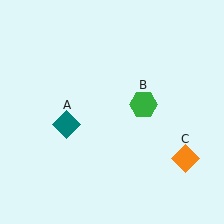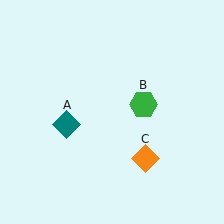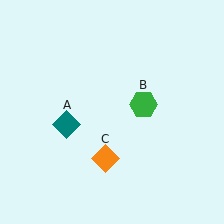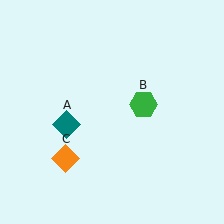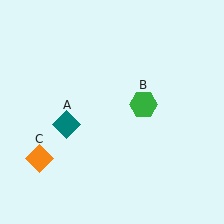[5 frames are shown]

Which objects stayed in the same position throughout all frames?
Teal diamond (object A) and green hexagon (object B) remained stationary.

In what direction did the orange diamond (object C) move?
The orange diamond (object C) moved left.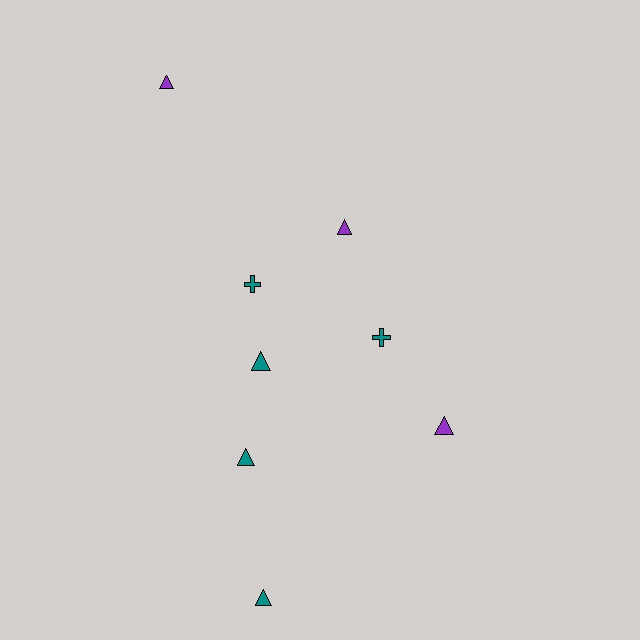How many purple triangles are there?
There are 3 purple triangles.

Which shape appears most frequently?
Triangle, with 6 objects.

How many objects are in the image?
There are 8 objects.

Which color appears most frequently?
Teal, with 5 objects.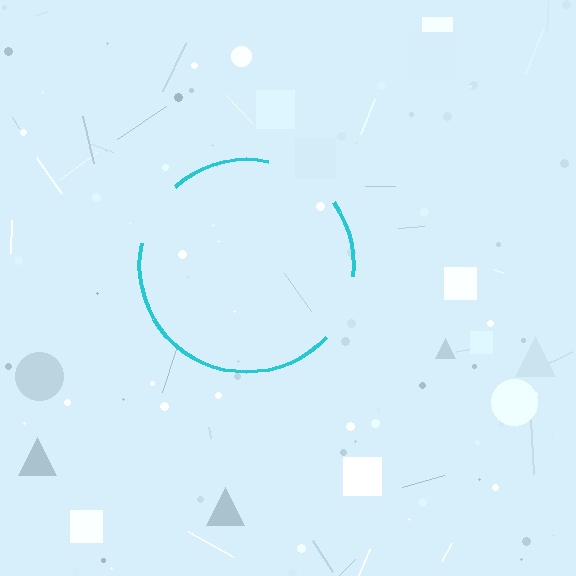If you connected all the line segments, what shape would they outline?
They would outline a circle.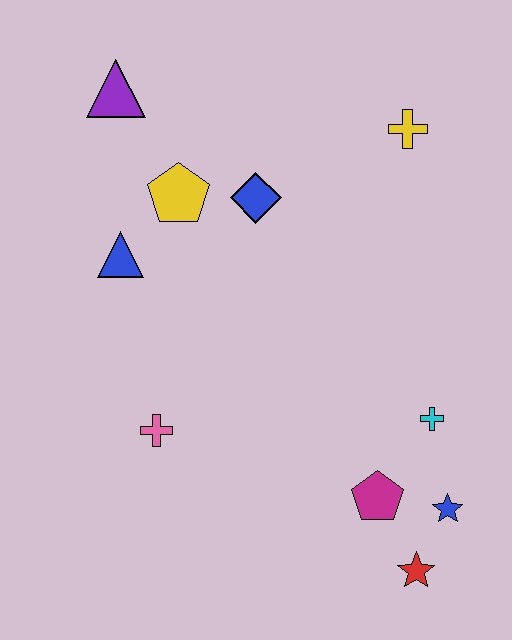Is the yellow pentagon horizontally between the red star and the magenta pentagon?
No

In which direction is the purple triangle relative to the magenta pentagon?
The purple triangle is above the magenta pentagon.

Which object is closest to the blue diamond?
The yellow pentagon is closest to the blue diamond.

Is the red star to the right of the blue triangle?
Yes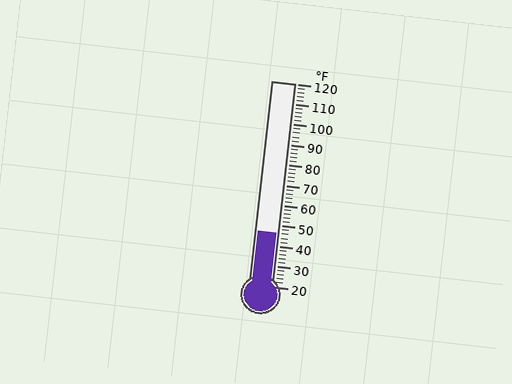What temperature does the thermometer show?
The thermometer shows approximately 46°F.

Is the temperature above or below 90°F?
The temperature is below 90°F.